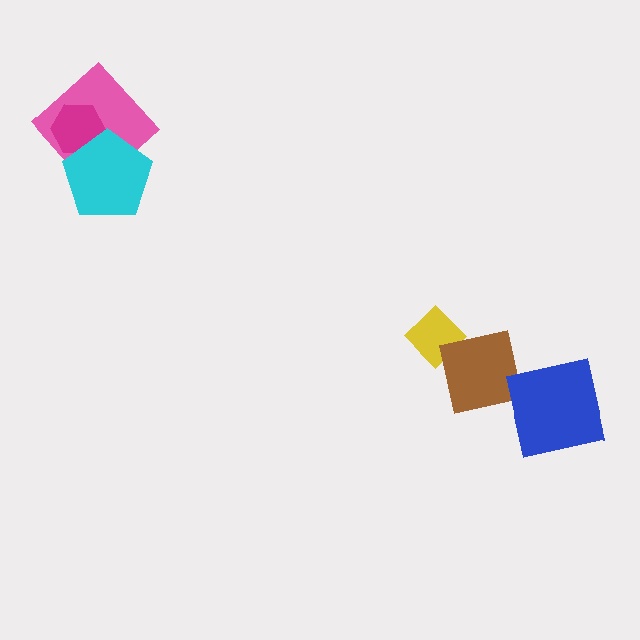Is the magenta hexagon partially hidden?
Yes, it is partially covered by another shape.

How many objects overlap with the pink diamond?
2 objects overlap with the pink diamond.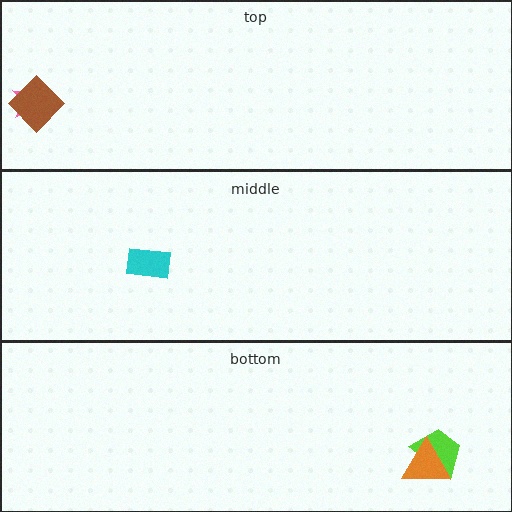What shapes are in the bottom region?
The lime trapezoid, the orange triangle.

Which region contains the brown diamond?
The top region.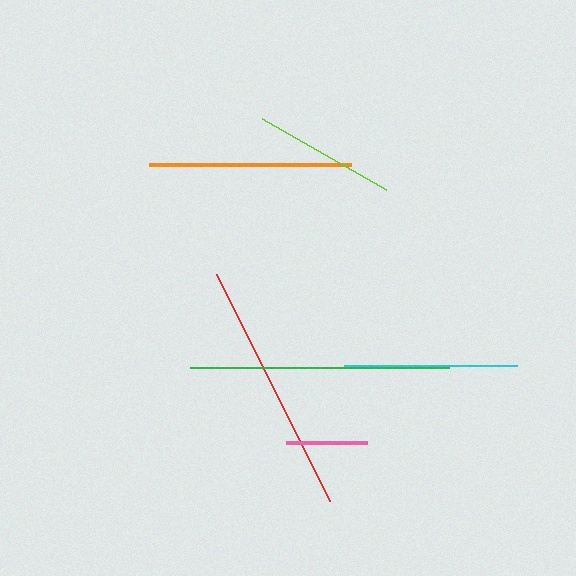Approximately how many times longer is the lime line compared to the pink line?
The lime line is approximately 1.8 times the length of the pink line.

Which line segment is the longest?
The green line is the longest at approximately 258 pixels.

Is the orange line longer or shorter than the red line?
The red line is longer than the orange line.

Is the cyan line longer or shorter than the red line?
The red line is longer than the cyan line.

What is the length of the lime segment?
The lime segment is approximately 143 pixels long.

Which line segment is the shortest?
The pink line is the shortest at approximately 81 pixels.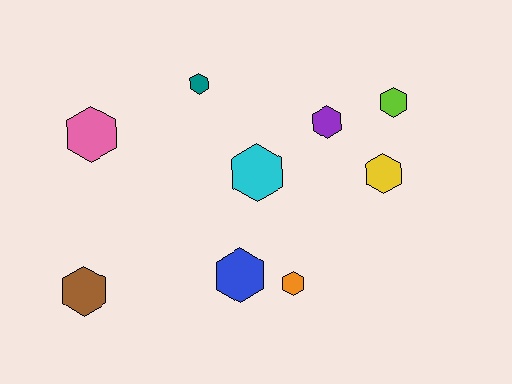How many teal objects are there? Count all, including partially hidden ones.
There is 1 teal object.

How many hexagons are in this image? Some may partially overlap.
There are 9 hexagons.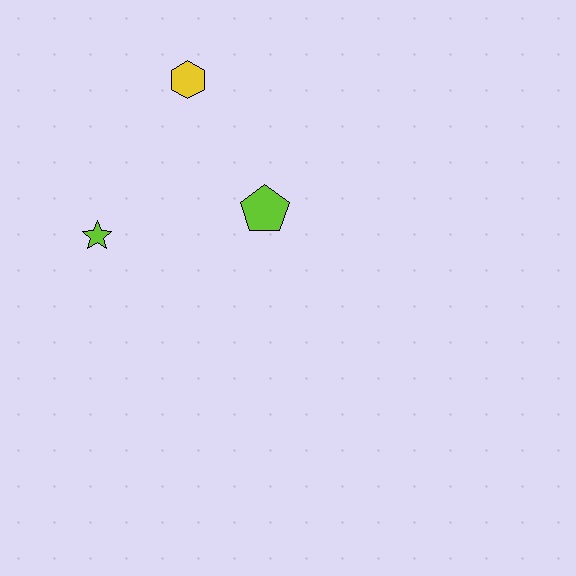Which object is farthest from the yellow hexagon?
The lime star is farthest from the yellow hexagon.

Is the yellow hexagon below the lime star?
No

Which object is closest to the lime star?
The lime pentagon is closest to the lime star.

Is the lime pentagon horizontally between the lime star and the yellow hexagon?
No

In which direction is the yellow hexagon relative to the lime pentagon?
The yellow hexagon is above the lime pentagon.